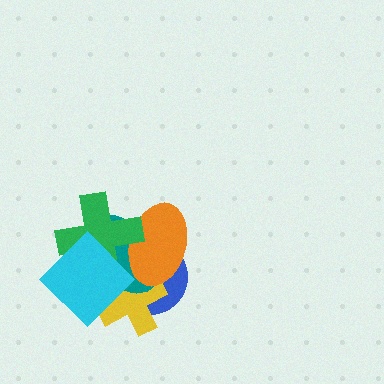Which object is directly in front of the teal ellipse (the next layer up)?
The orange ellipse is directly in front of the teal ellipse.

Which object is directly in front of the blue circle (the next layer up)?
The yellow cross is directly in front of the blue circle.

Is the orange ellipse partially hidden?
Yes, it is partially covered by another shape.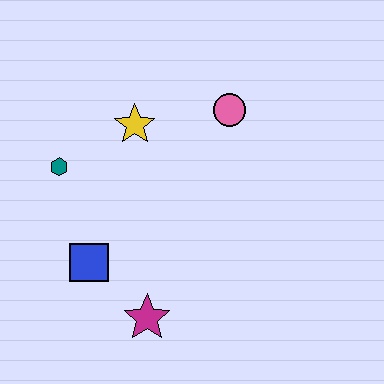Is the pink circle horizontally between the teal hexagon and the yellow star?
No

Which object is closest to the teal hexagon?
The yellow star is closest to the teal hexagon.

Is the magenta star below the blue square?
Yes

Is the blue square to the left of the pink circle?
Yes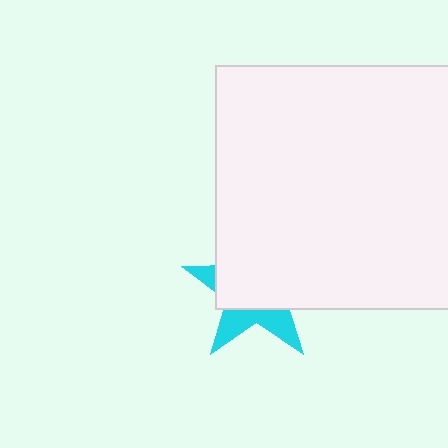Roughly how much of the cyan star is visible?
A small part of it is visible (roughly 35%).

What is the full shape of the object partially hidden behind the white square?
The partially hidden object is a cyan star.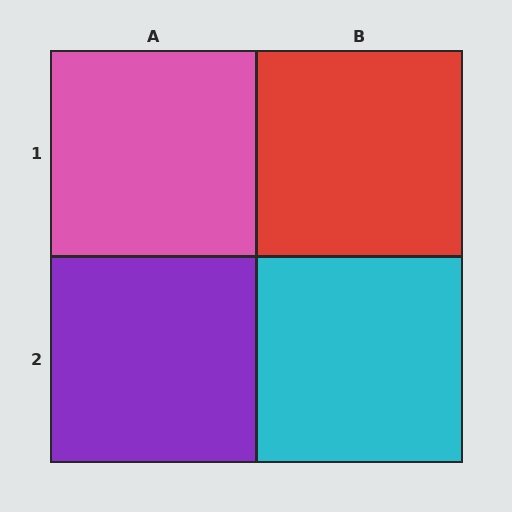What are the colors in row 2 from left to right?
Purple, cyan.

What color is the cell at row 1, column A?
Pink.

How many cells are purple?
1 cell is purple.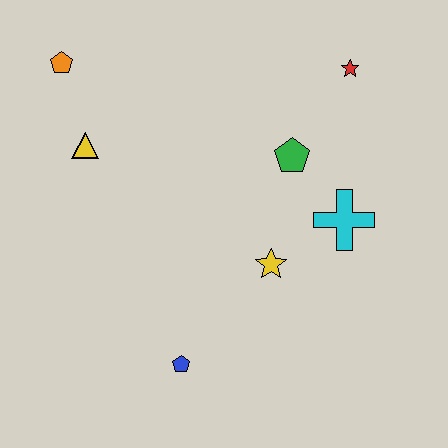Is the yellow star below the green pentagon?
Yes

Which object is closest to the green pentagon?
The cyan cross is closest to the green pentagon.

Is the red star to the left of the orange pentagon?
No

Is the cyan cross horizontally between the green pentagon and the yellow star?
No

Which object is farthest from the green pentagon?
The orange pentagon is farthest from the green pentagon.